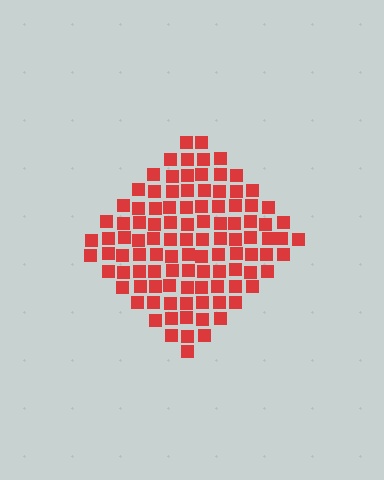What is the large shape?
The large shape is a diamond.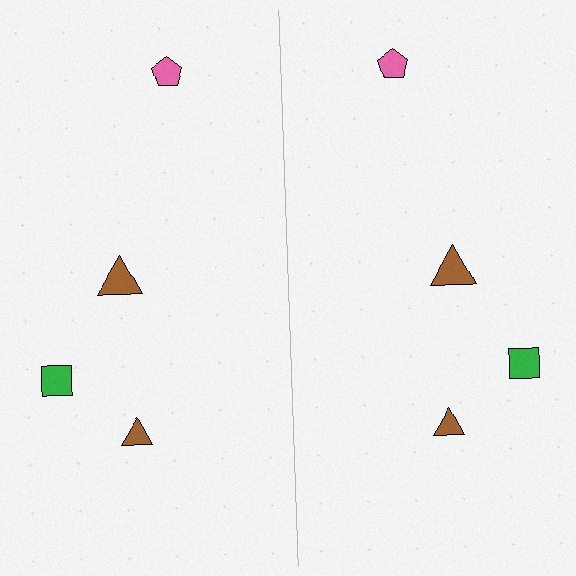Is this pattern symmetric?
Yes, this pattern has bilateral (reflection) symmetry.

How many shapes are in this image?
There are 8 shapes in this image.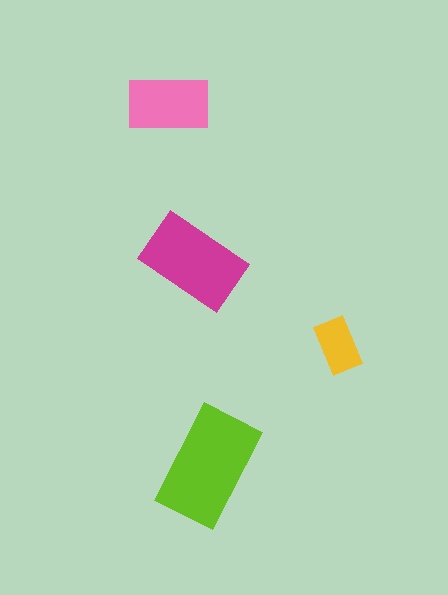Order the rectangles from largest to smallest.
the lime one, the magenta one, the pink one, the yellow one.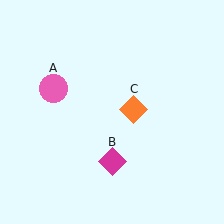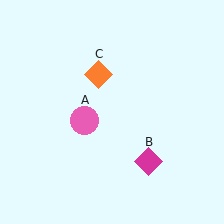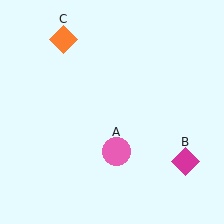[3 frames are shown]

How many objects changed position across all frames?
3 objects changed position: pink circle (object A), magenta diamond (object B), orange diamond (object C).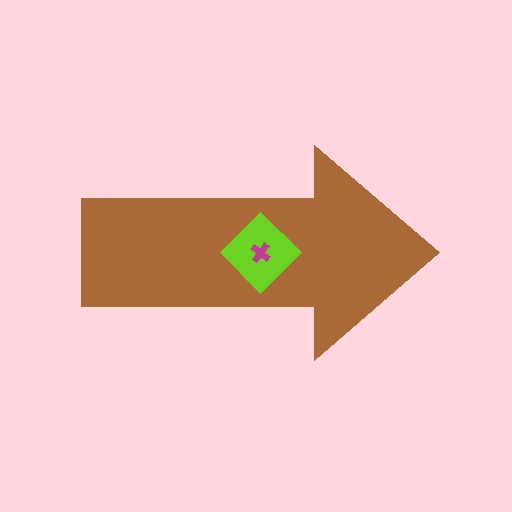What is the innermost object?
The magenta cross.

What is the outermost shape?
The brown arrow.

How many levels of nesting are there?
3.